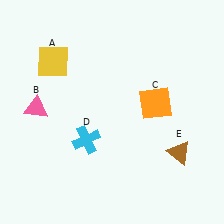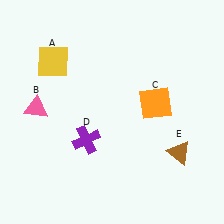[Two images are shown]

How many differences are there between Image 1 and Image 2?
There is 1 difference between the two images.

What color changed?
The cross (D) changed from cyan in Image 1 to purple in Image 2.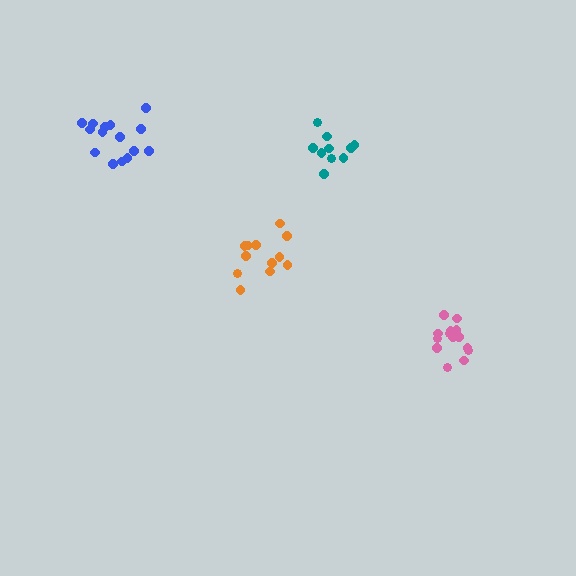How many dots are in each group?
Group 1: 15 dots, Group 2: 14 dots, Group 3: 12 dots, Group 4: 10 dots (51 total).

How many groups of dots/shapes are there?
There are 4 groups.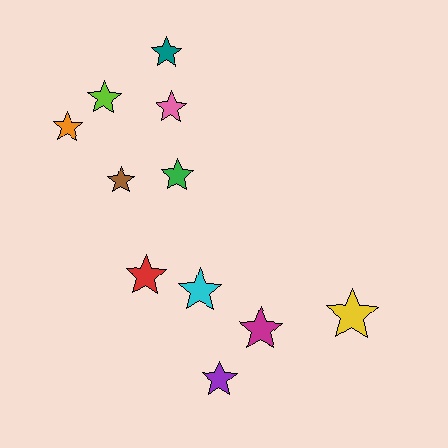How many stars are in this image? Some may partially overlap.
There are 11 stars.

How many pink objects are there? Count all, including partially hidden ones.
There is 1 pink object.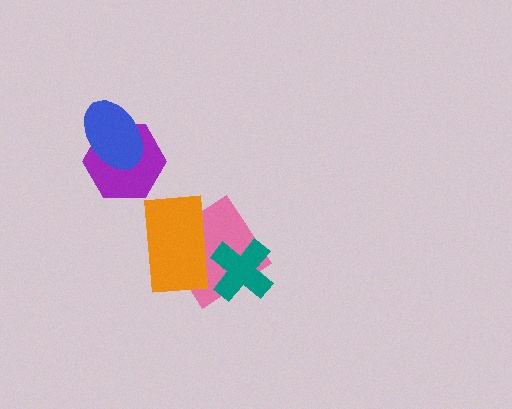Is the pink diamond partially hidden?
Yes, it is partially covered by another shape.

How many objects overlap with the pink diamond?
2 objects overlap with the pink diamond.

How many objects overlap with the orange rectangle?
2 objects overlap with the orange rectangle.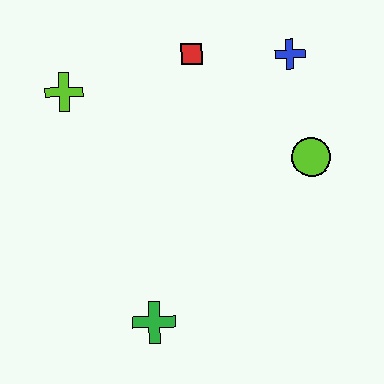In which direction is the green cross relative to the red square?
The green cross is below the red square.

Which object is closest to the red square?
The blue cross is closest to the red square.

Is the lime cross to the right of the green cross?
No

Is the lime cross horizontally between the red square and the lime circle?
No